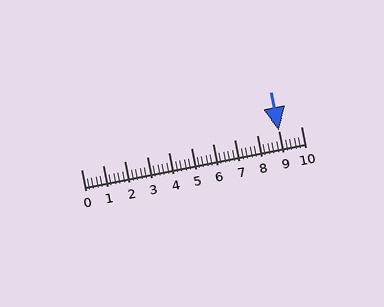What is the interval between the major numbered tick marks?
The major tick marks are spaced 1 units apart.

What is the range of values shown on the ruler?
The ruler shows values from 0 to 10.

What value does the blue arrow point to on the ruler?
The blue arrow points to approximately 9.0.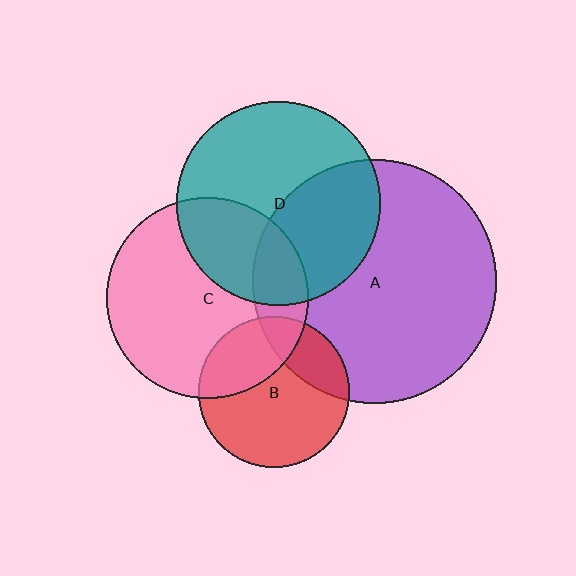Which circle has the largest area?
Circle A (purple).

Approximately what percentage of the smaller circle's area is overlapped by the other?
Approximately 25%.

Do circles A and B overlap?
Yes.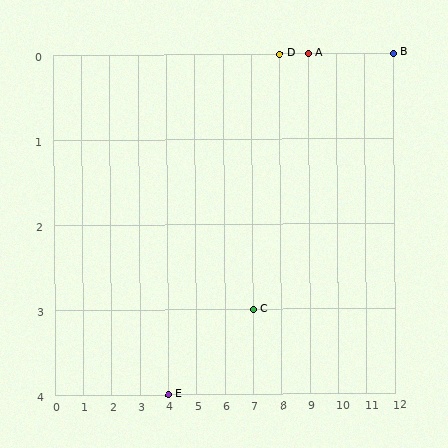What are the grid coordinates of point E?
Point E is at grid coordinates (4, 4).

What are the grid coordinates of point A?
Point A is at grid coordinates (9, 0).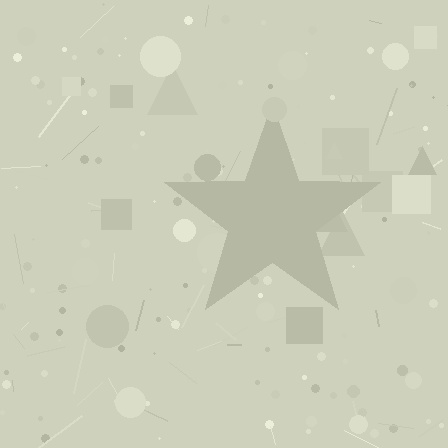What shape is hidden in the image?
A star is hidden in the image.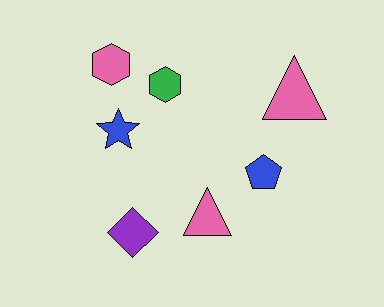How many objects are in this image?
There are 7 objects.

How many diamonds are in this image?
There is 1 diamond.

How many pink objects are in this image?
There are 3 pink objects.